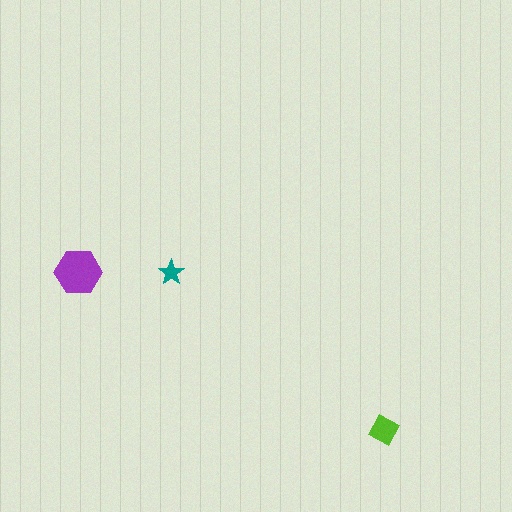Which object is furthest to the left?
The purple hexagon is leftmost.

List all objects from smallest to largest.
The teal star, the lime diamond, the purple hexagon.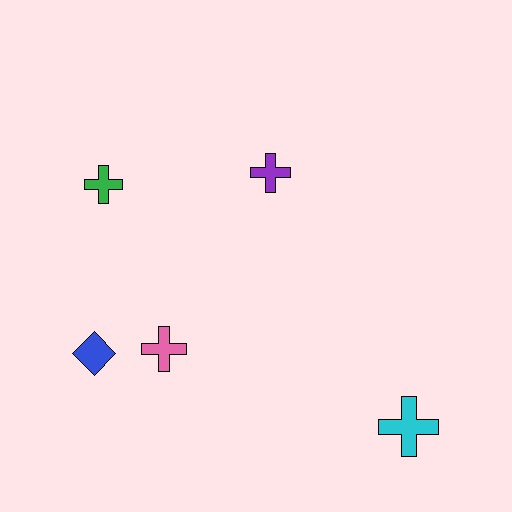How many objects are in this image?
There are 5 objects.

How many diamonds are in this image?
There is 1 diamond.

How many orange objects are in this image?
There are no orange objects.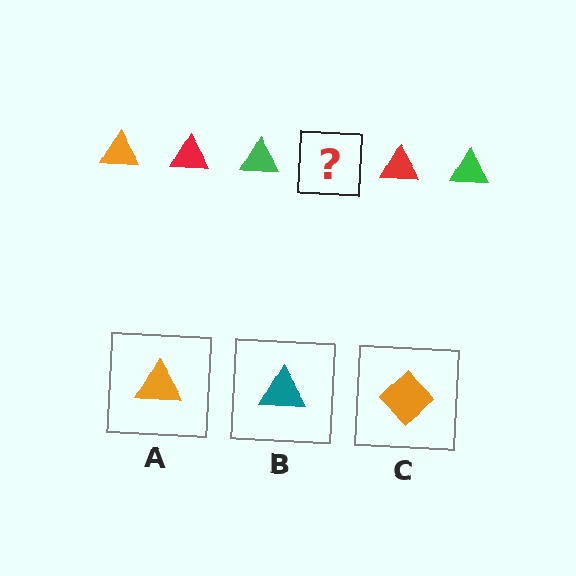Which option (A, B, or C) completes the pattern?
A.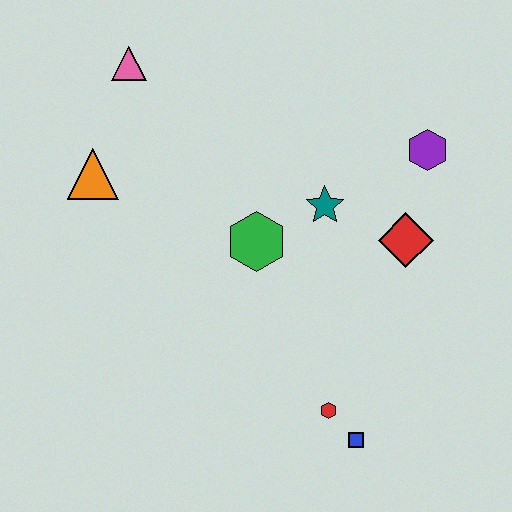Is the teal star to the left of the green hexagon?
No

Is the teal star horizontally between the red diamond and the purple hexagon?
No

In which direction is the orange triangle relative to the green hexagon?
The orange triangle is to the left of the green hexagon.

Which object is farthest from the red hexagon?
The pink triangle is farthest from the red hexagon.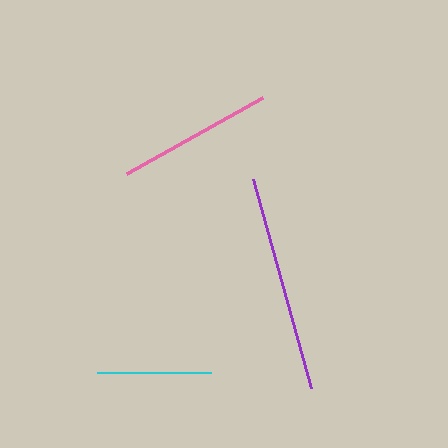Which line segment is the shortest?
The cyan line is the shortest at approximately 114 pixels.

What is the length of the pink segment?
The pink segment is approximately 156 pixels long.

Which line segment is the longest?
The purple line is the longest at approximately 217 pixels.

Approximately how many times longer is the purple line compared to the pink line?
The purple line is approximately 1.4 times the length of the pink line.